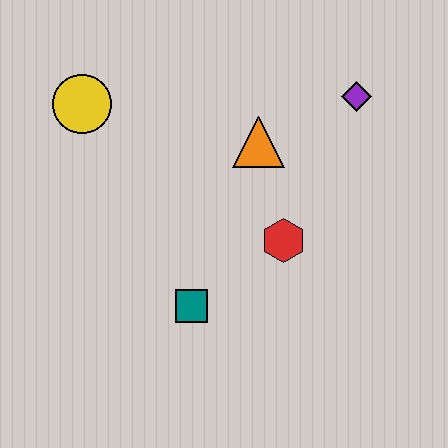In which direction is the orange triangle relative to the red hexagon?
The orange triangle is above the red hexagon.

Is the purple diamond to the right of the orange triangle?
Yes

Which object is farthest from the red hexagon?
The yellow circle is farthest from the red hexagon.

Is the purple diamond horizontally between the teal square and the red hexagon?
No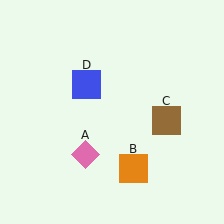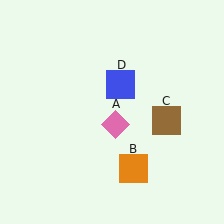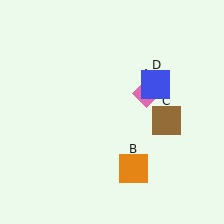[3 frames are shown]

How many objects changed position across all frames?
2 objects changed position: pink diamond (object A), blue square (object D).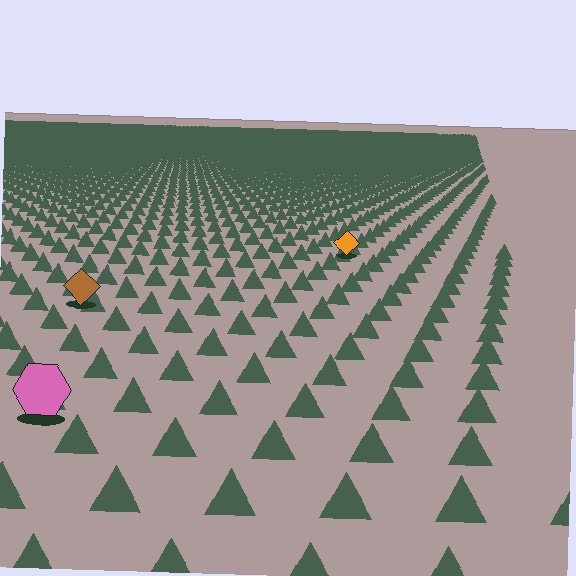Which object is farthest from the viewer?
The orange diamond is farthest from the viewer. It appears smaller and the ground texture around it is denser.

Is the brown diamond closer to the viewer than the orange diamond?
Yes. The brown diamond is closer — you can tell from the texture gradient: the ground texture is coarser near it.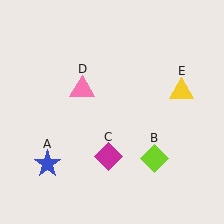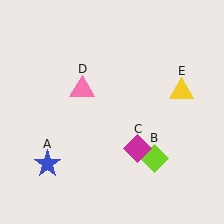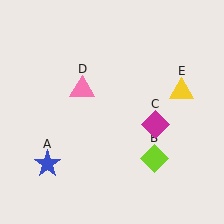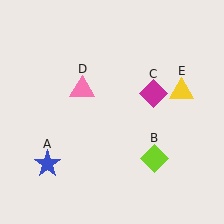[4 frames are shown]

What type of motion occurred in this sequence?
The magenta diamond (object C) rotated counterclockwise around the center of the scene.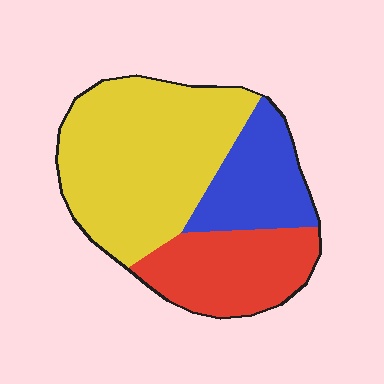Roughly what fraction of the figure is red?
Red takes up about one quarter (1/4) of the figure.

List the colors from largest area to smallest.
From largest to smallest: yellow, red, blue.